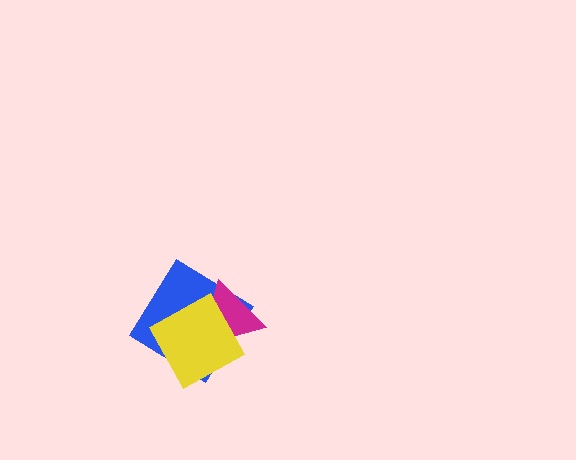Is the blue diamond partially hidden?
Yes, it is partially covered by another shape.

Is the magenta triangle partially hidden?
Yes, it is partially covered by another shape.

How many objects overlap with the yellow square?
2 objects overlap with the yellow square.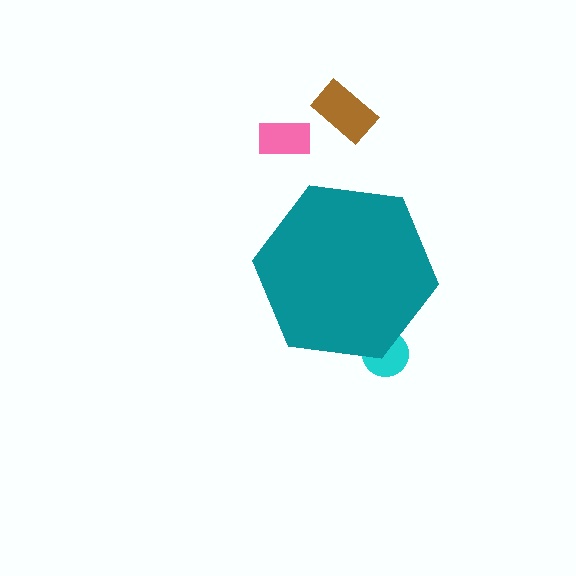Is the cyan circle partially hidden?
Yes, the cyan circle is partially hidden behind the teal hexagon.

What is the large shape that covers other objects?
A teal hexagon.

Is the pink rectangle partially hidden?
No, the pink rectangle is fully visible.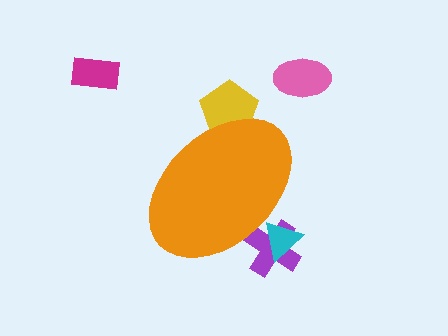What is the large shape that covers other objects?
An orange ellipse.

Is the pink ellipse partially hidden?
No, the pink ellipse is fully visible.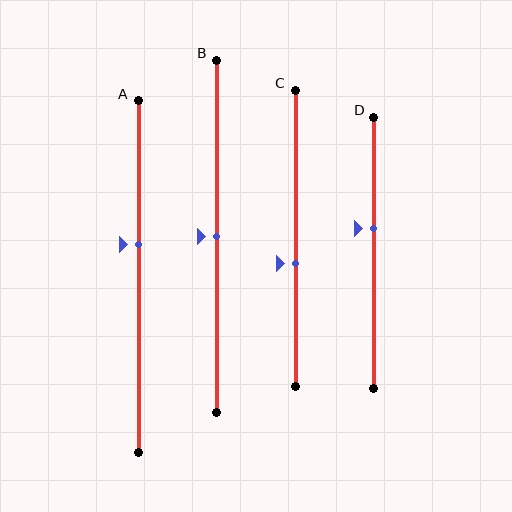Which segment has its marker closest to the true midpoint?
Segment B has its marker closest to the true midpoint.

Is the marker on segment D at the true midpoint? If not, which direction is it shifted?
No, the marker on segment D is shifted upward by about 9% of the segment length.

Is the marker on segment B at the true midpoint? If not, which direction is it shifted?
Yes, the marker on segment B is at the true midpoint.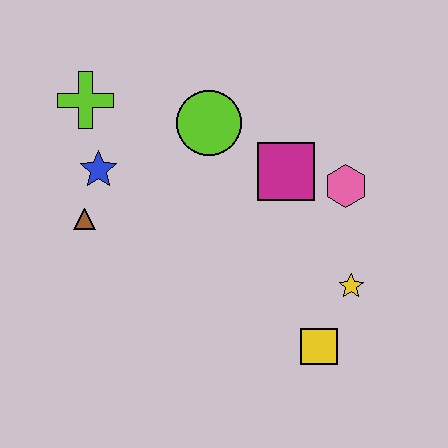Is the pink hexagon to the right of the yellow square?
Yes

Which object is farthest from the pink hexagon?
The lime cross is farthest from the pink hexagon.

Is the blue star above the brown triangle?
Yes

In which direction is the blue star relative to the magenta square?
The blue star is to the left of the magenta square.